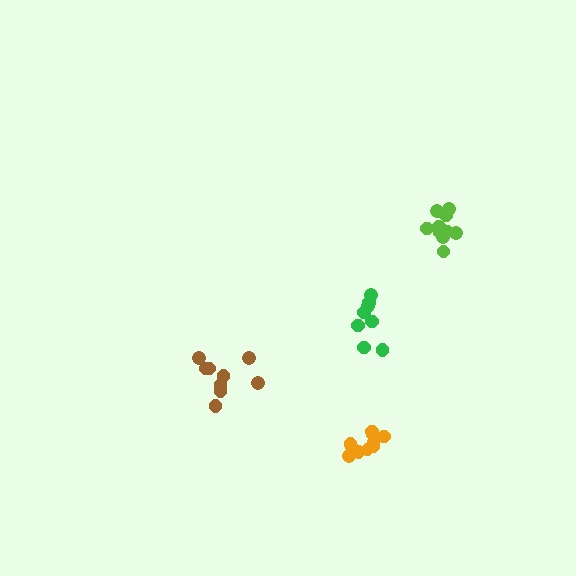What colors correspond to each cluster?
The clusters are colored: lime, brown, green, orange.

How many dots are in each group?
Group 1: 11 dots, Group 2: 9 dots, Group 3: 8 dots, Group 4: 10 dots (38 total).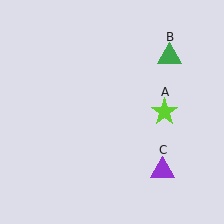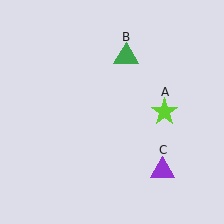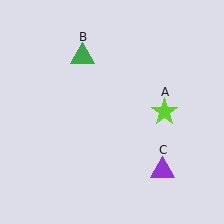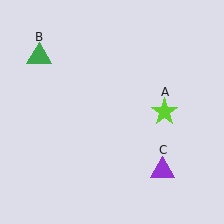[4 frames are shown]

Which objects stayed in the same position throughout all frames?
Lime star (object A) and purple triangle (object C) remained stationary.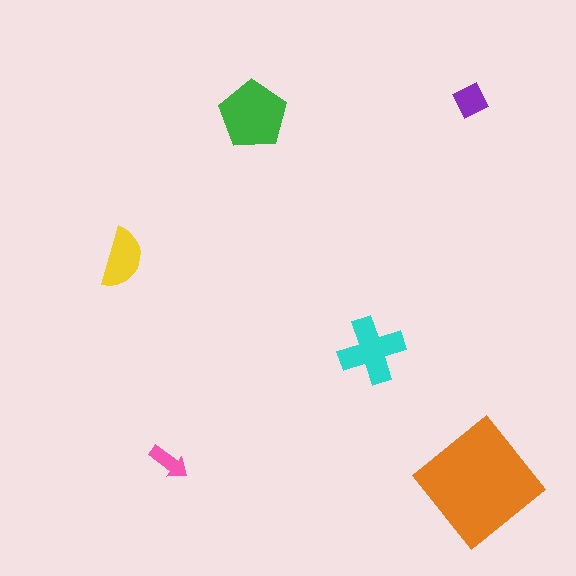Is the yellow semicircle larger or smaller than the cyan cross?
Smaller.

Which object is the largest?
The orange diamond.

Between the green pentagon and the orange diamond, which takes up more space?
The orange diamond.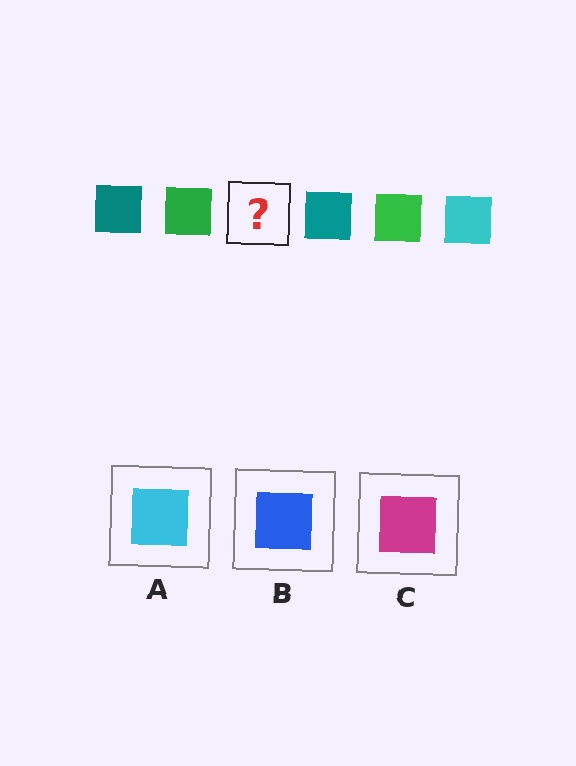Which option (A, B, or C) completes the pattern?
A.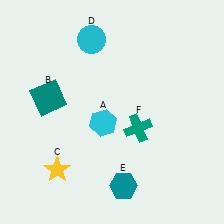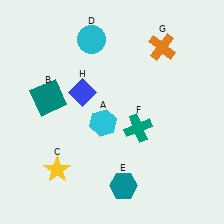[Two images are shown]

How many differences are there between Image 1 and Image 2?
There are 2 differences between the two images.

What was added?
An orange cross (G), a blue diamond (H) were added in Image 2.